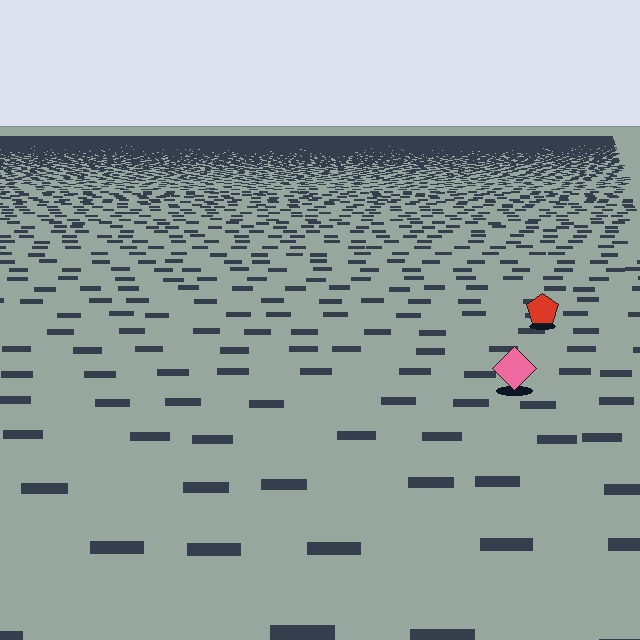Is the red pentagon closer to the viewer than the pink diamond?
No. The pink diamond is closer — you can tell from the texture gradient: the ground texture is coarser near it.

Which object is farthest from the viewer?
The red pentagon is farthest from the viewer. It appears smaller and the ground texture around it is denser.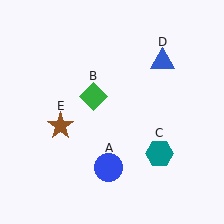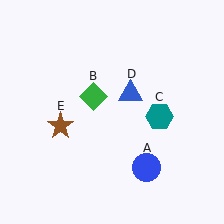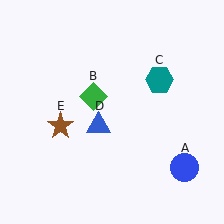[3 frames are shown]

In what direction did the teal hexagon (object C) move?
The teal hexagon (object C) moved up.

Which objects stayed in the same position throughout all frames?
Green diamond (object B) and brown star (object E) remained stationary.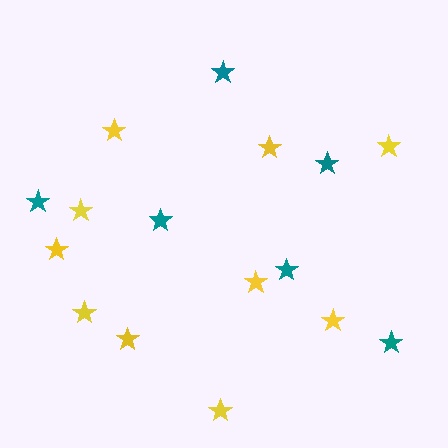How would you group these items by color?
There are 2 groups: one group of yellow stars (10) and one group of teal stars (6).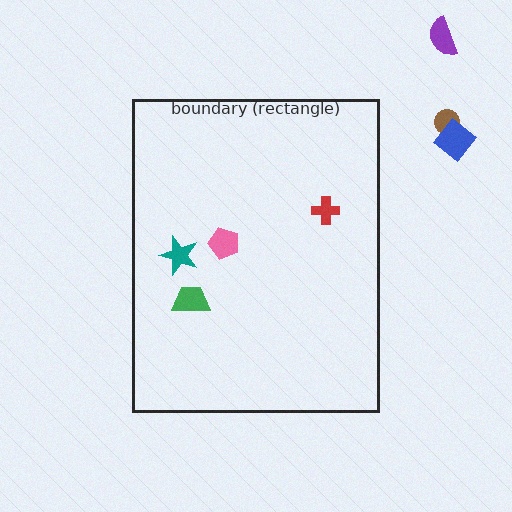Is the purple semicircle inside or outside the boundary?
Outside.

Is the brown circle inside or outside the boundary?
Outside.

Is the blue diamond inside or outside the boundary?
Outside.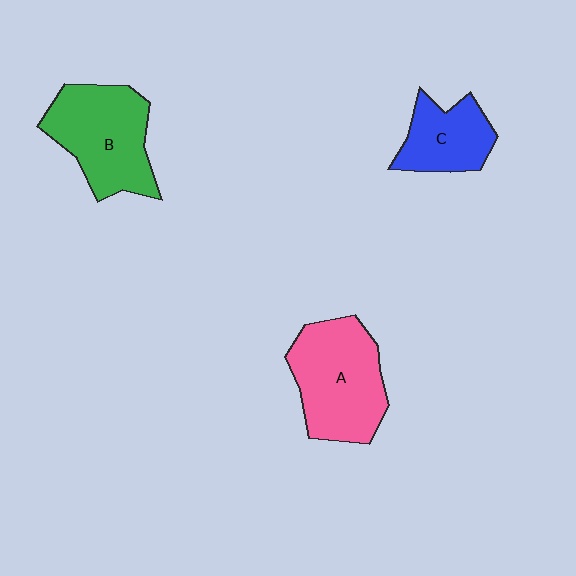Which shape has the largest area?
Shape A (pink).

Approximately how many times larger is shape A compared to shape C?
Approximately 1.7 times.